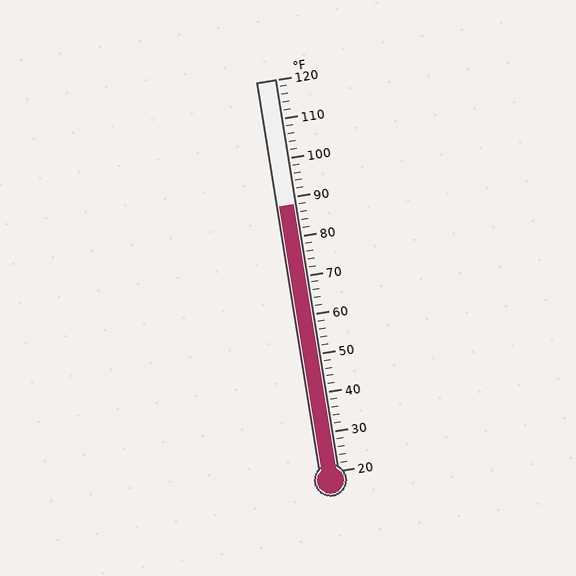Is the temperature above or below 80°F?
The temperature is above 80°F.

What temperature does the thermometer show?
The thermometer shows approximately 88°F.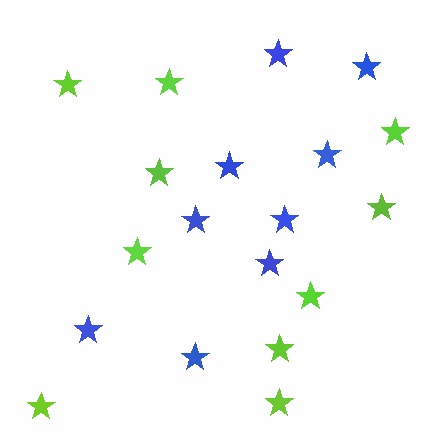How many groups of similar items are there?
There are 2 groups: one group of lime stars (10) and one group of blue stars (9).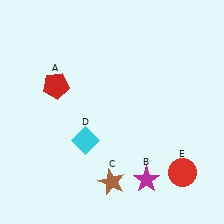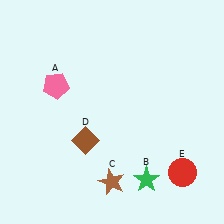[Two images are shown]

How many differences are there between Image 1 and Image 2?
There are 3 differences between the two images.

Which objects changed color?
A changed from red to pink. B changed from magenta to green. D changed from cyan to brown.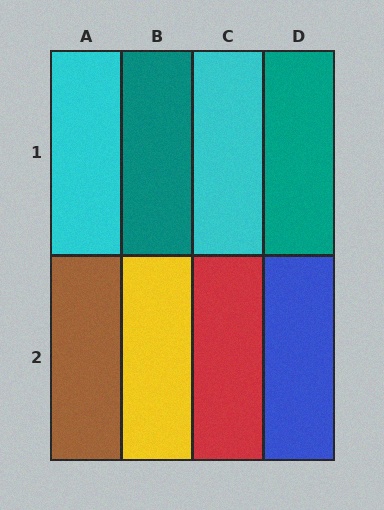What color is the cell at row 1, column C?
Cyan.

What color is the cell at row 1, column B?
Teal.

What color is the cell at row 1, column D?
Teal.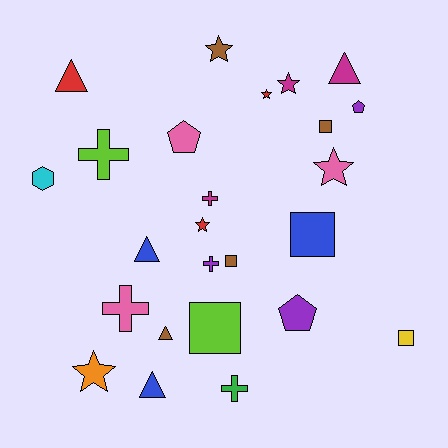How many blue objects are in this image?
There are 3 blue objects.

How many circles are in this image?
There are no circles.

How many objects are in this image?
There are 25 objects.